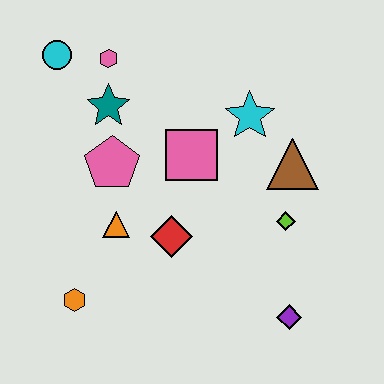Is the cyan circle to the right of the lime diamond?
No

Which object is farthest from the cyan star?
The orange hexagon is farthest from the cyan star.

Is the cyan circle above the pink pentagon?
Yes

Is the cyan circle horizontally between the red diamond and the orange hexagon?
No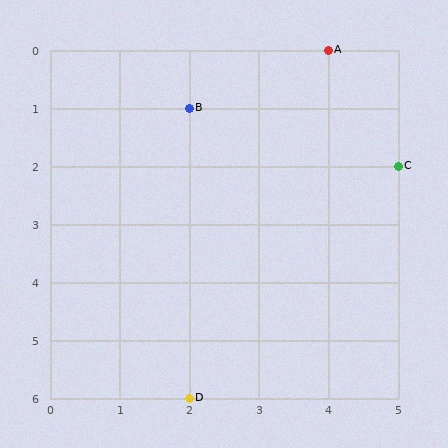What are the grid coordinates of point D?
Point D is at grid coordinates (2, 6).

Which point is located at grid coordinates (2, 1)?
Point B is at (2, 1).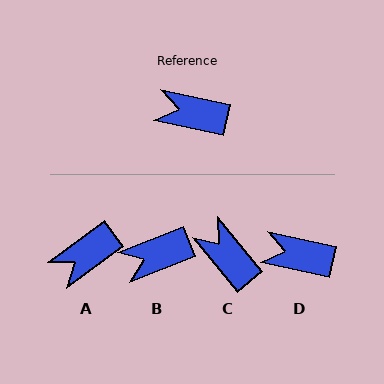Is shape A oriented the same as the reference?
No, it is off by about 48 degrees.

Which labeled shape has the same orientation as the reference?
D.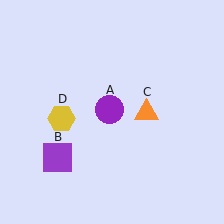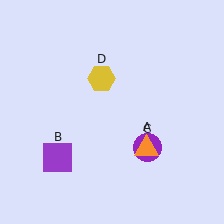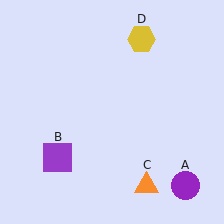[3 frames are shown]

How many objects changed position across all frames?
3 objects changed position: purple circle (object A), orange triangle (object C), yellow hexagon (object D).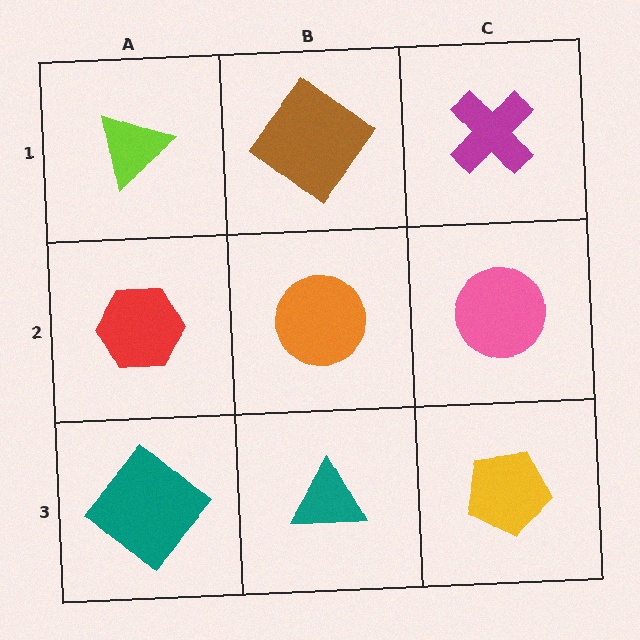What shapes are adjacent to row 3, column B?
An orange circle (row 2, column B), a teal diamond (row 3, column A), a yellow pentagon (row 3, column C).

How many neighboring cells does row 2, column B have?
4.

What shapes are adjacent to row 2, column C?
A magenta cross (row 1, column C), a yellow pentagon (row 3, column C), an orange circle (row 2, column B).